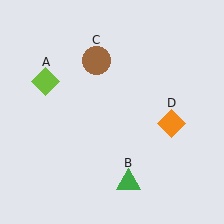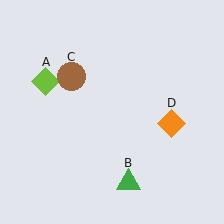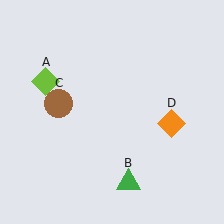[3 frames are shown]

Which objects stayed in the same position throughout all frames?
Lime diamond (object A) and green triangle (object B) and orange diamond (object D) remained stationary.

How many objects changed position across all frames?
1 object changed position: brown circle (object C).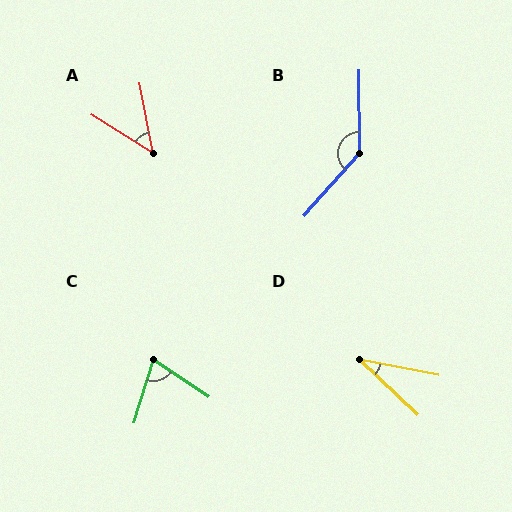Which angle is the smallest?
D, at approximately 33 degrees.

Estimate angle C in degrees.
Approximately 72 degrees.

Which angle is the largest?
B, at approximately 138 degrees.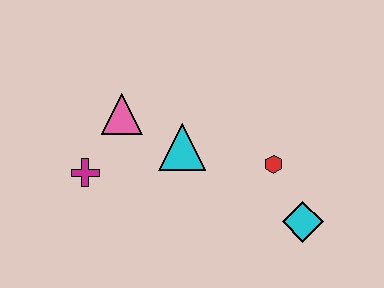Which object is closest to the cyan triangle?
The pink triangle is closest to the cyan triangle.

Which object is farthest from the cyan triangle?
The cyan diamond is farthest from the cyan triangle.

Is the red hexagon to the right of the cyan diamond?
No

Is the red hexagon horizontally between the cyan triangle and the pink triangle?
No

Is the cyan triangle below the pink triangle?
Yes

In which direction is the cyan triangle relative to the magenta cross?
The cyan triangle is to the right of the magenta cross.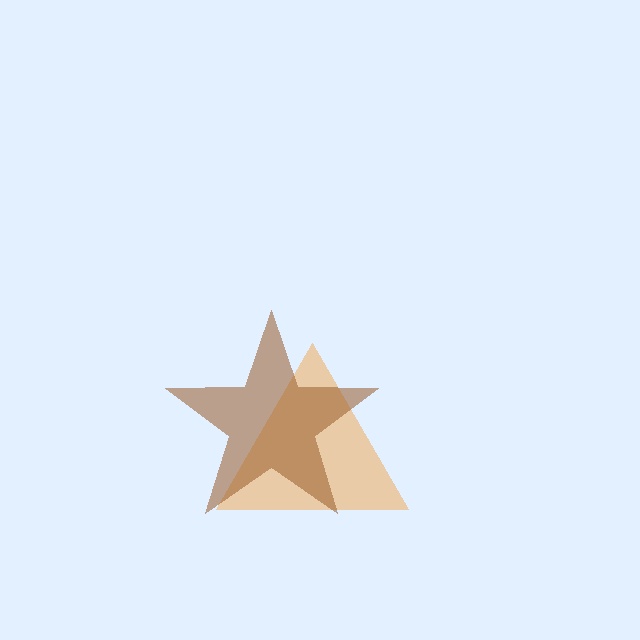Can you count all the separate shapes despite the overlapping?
Yes, there are 2 separate shapes.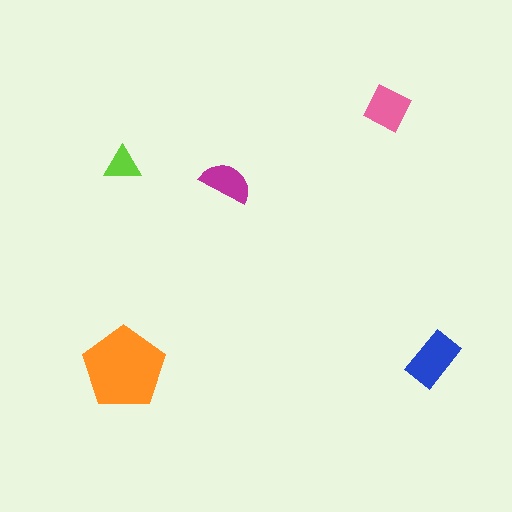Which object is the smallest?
The lime triangle.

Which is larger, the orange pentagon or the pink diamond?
The orange pentagon.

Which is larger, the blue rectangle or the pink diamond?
The blue rectangle.